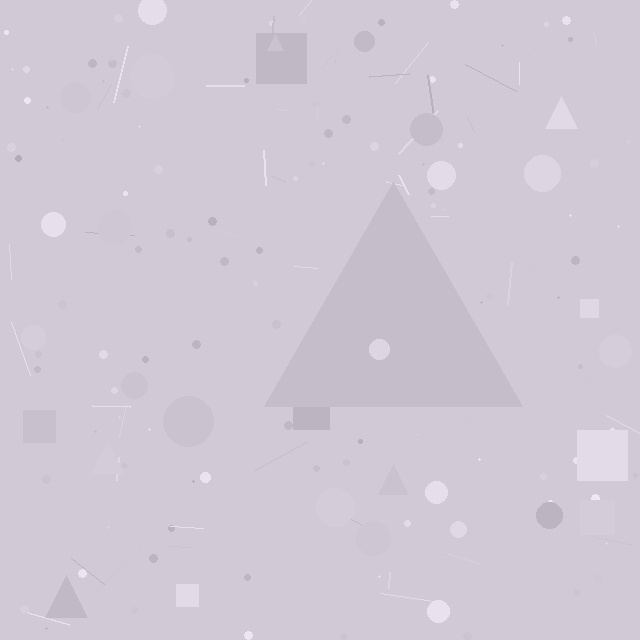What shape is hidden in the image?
A triangle is hidden in the image.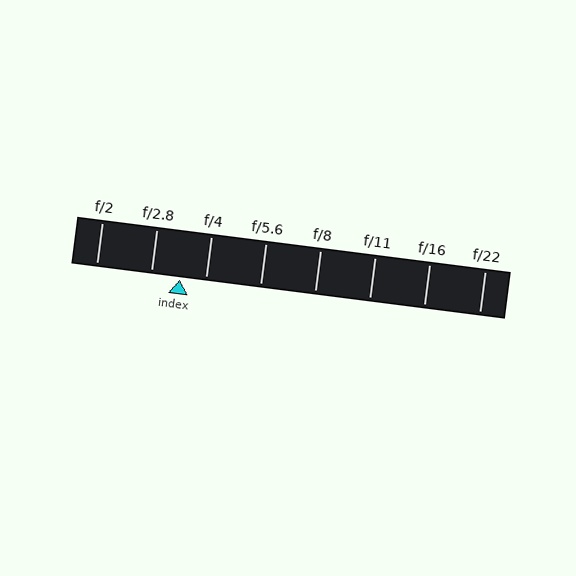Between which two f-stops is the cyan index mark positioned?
The index mark is between f/2.8 and f/4.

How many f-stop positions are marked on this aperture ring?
There are 8 f-stop positions marked.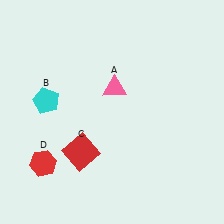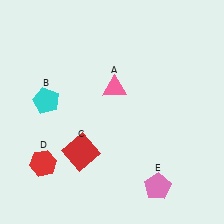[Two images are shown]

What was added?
A pink pentagon (E) was added in Image 2.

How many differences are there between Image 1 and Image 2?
There is 1 difference between the two images.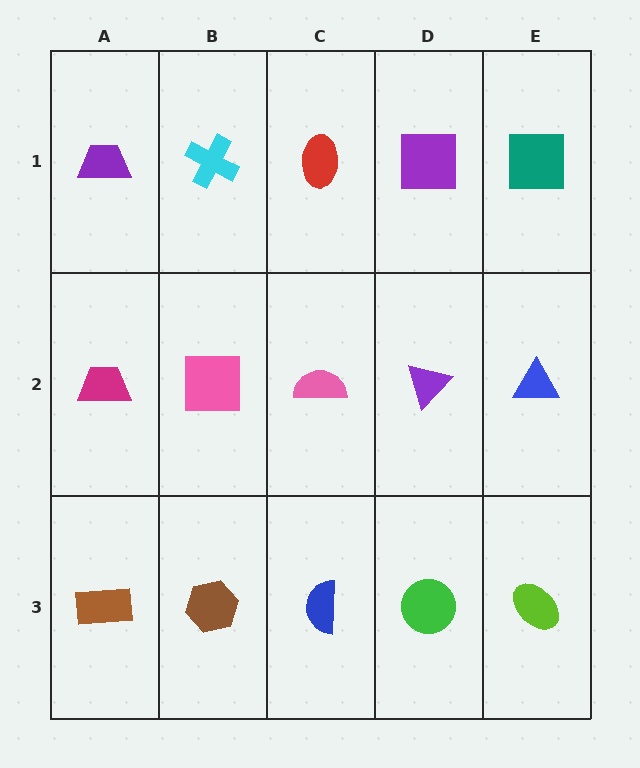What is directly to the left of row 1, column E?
A purple square.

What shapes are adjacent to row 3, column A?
A magenta trapezoid (row 2, column A), a brown hexagon (row 3, column B).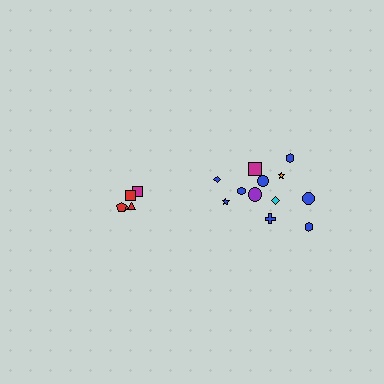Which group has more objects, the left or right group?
The right group.